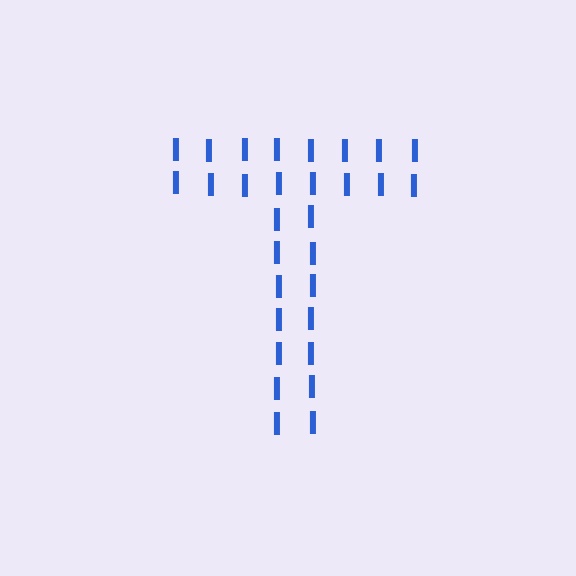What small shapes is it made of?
It is made of small letter I's.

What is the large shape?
The large shape is the letter T.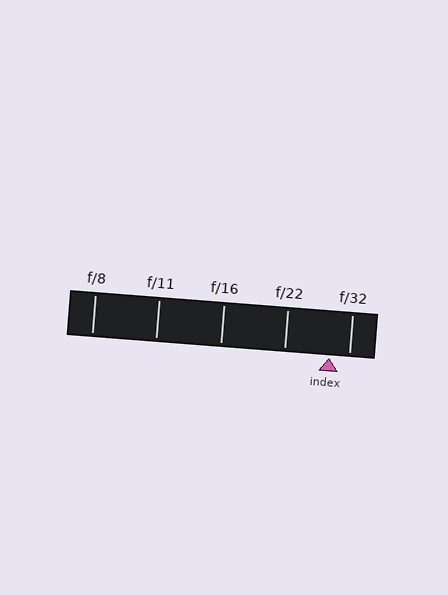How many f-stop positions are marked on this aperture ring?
There are 5 f-stop positions marked.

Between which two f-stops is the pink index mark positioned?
The index mark is between f/22 and f/32.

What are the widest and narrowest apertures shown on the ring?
The widest aperture shown is f/8 and the narrowest is f/32.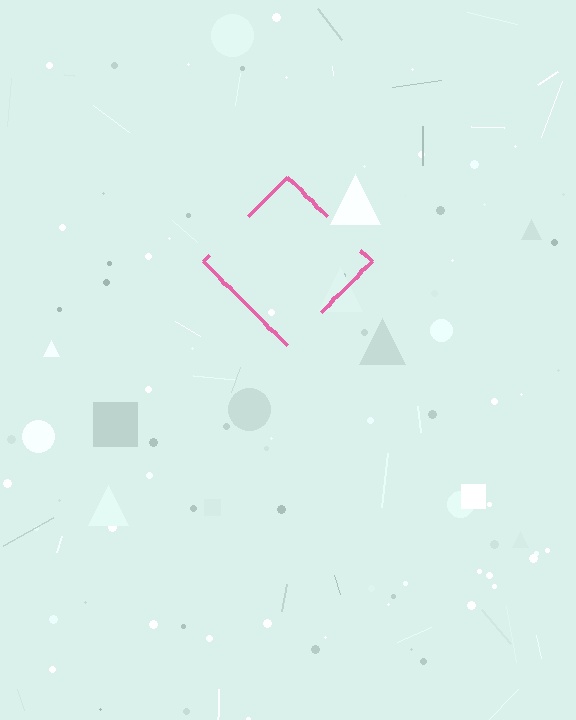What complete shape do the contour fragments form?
The contour fragments form a diamond.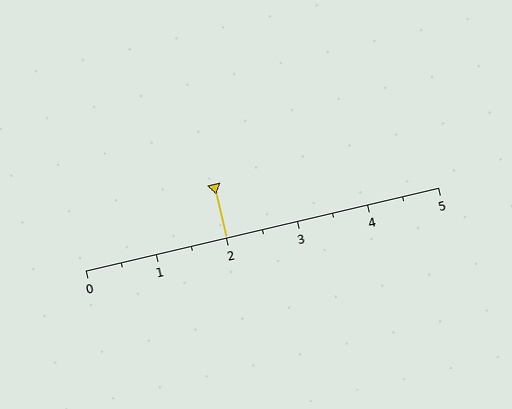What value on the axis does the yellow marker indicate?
The marker indicates approximately 2.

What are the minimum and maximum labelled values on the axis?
The axis runs from 0 to 5.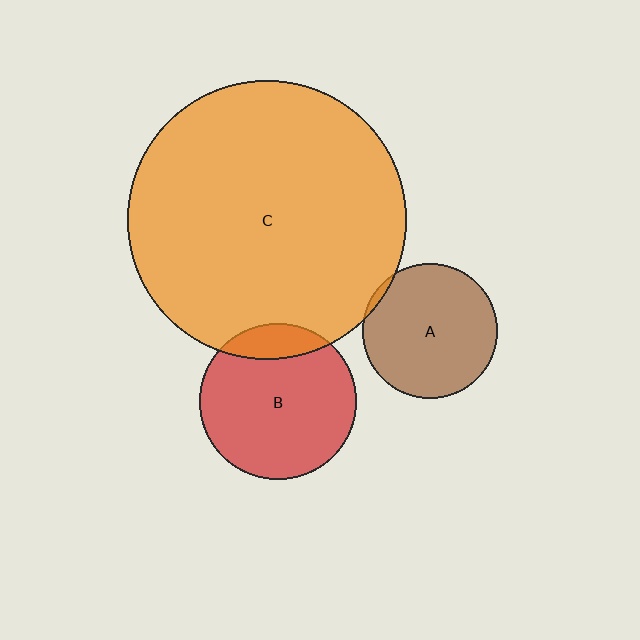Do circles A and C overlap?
Yes.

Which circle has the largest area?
Circle C (orange).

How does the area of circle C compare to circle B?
Approximately 3.2 times.